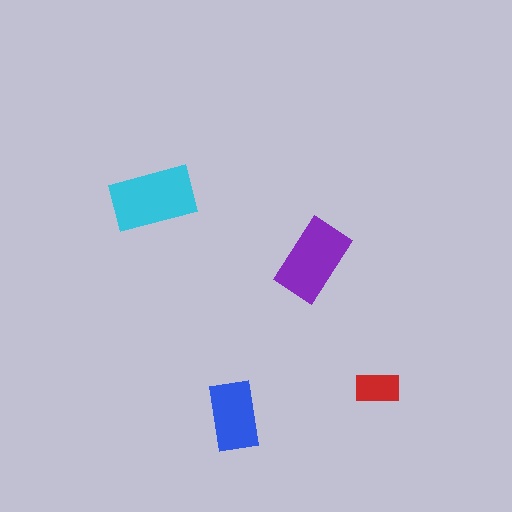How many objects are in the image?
There are 4 objects in the image.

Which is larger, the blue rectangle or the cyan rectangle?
The cyan one.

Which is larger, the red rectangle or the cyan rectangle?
The cyan one.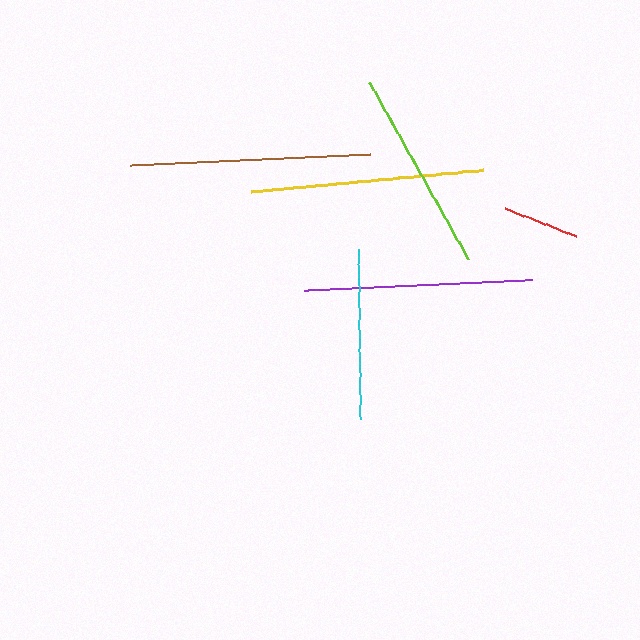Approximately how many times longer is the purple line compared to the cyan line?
The purple line is approximately 1.3 times the length of the cyan line.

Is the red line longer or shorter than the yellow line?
The yellow line is longer than the red line.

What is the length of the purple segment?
The purple segment is approximately 228 pixels long.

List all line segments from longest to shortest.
From longest to shortest: brown, yellow, purple, lime, cyan, red.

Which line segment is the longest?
The brown line is the longest at approximately 241 pixels.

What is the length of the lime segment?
The lime segment is approximately 202 pixels long.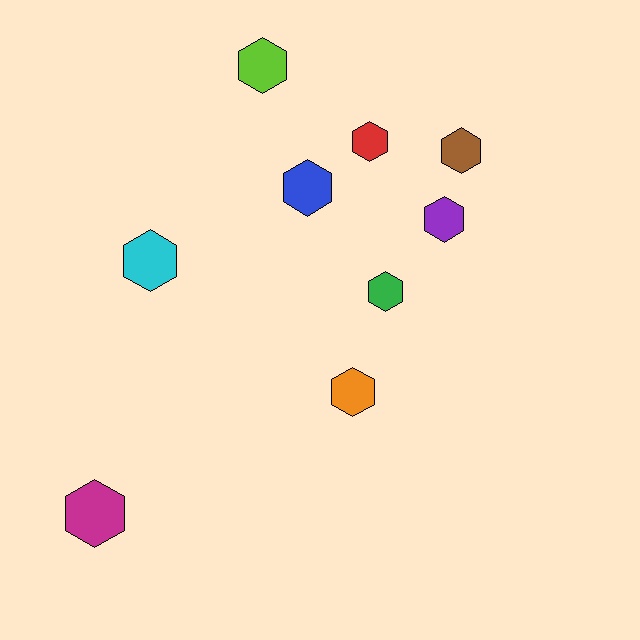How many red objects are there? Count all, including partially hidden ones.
There is 1 red object.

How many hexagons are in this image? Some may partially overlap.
There are 9 hexagons.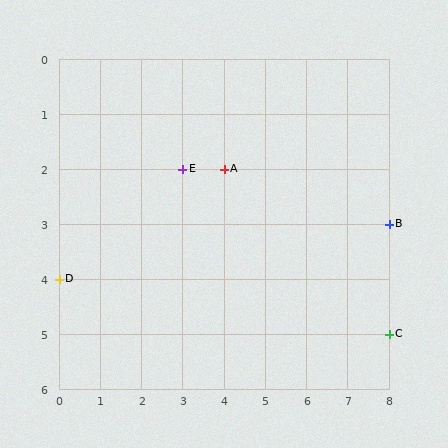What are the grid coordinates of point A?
Point A is at grid coordinates (4, 2).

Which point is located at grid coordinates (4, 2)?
Point A is at (4, 2).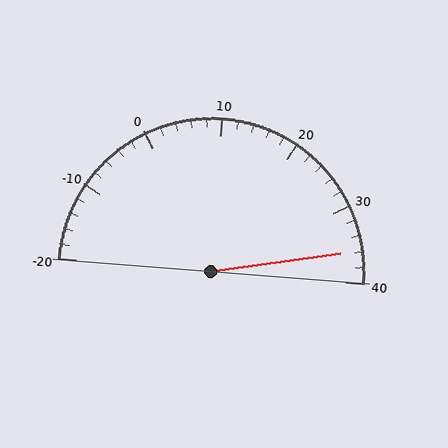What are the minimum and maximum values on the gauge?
The gauge ranges from -20 to 40.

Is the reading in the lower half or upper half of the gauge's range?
The reading is in the upper half of the range (-20 to 40).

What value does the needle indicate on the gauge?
The needle indicates approximately 36.